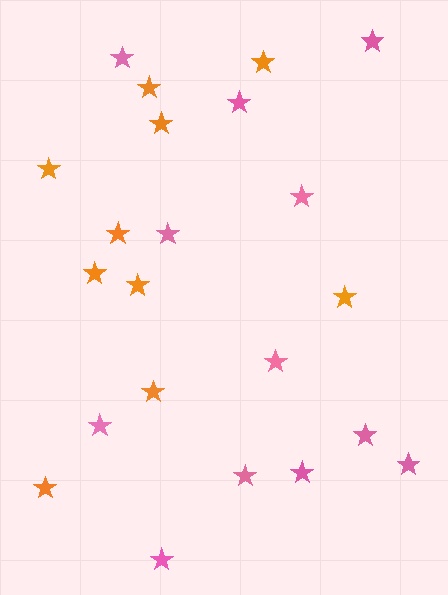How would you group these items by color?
There are 2 groups: one group of pink stars (12) and one group of orange stars (10).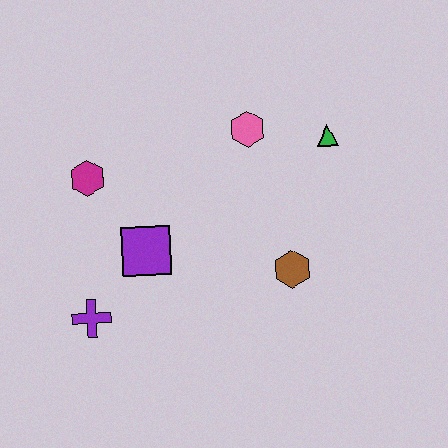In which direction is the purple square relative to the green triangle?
The purple square is to the left of the green triangle.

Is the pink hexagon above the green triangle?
Yes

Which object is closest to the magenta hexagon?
The purple square is closest to the magenta hexagon.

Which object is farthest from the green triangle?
The purple cross is farthest from the green triangle.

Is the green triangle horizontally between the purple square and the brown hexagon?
No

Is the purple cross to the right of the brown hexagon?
No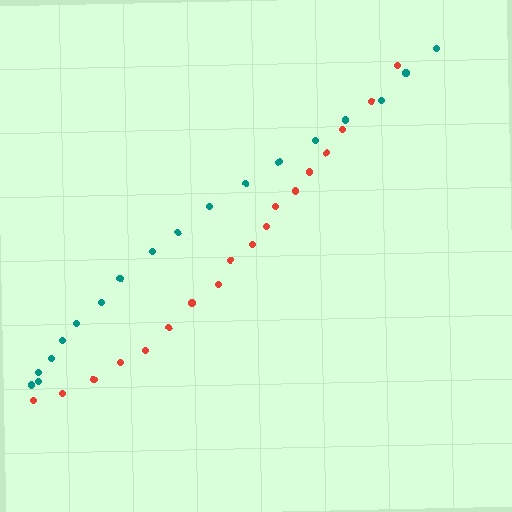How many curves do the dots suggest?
There are 2 distinct paths.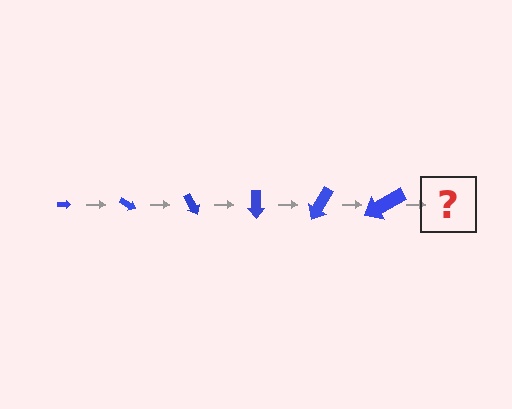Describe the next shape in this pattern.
It should be an arrow, larger than the previous one and rotated 180 degrees from the start.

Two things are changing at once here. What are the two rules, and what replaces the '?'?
The two rules are that the arrow grows larger each step and it rotates 30 degrees each step. The '?' should be an arrow, larger than the previous one and rotated 180 degrees from the start.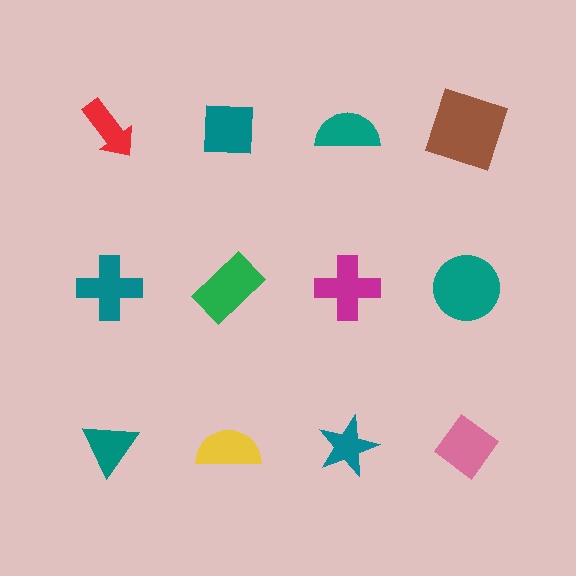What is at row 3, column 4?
A pink diamond.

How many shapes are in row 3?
4 shapes.